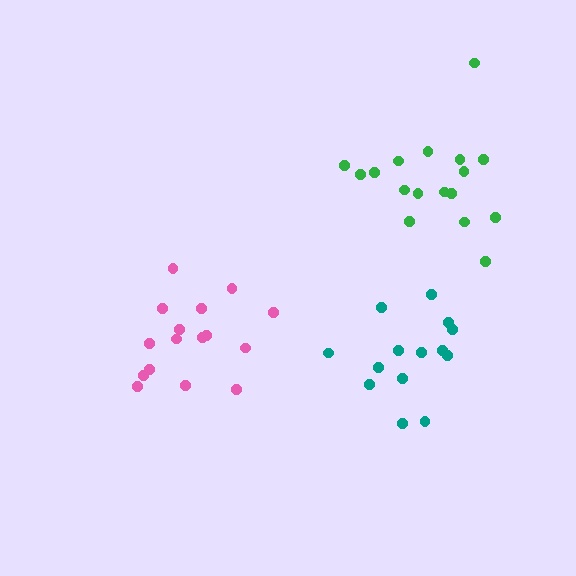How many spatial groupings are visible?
There are 3 spatial groupings.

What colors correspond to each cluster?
The clusters are colored: green, teal, pink.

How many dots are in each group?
Group 1: 17 dots, Group 2: 14 dots, Group 3: 16 dots (47 total).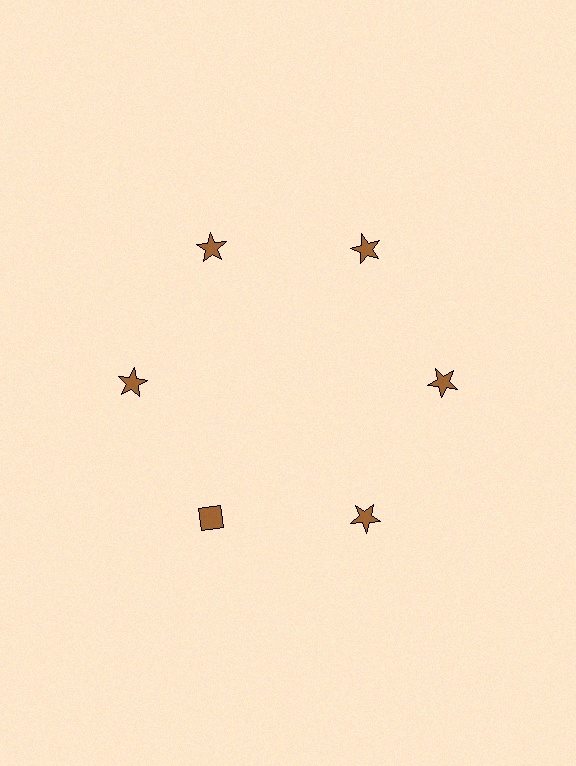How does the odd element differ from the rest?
It has a different shape: diamond instead of star.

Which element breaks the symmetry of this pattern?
The brown diamond at roughly the 7 o'clock position breaks the symmetry. All other shapes are brown stars.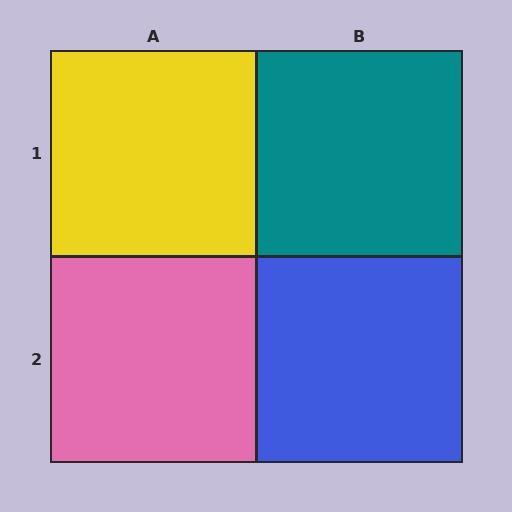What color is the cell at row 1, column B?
Teal.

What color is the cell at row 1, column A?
Yellow.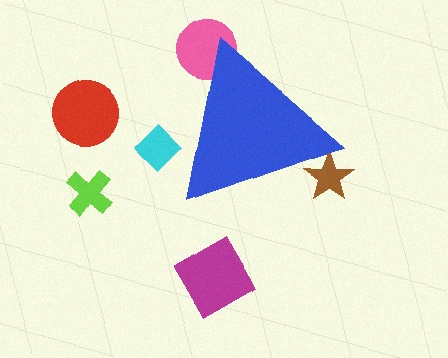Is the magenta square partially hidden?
No, the magenta square is fully visible.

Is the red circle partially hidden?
No, the red circle is fully visible.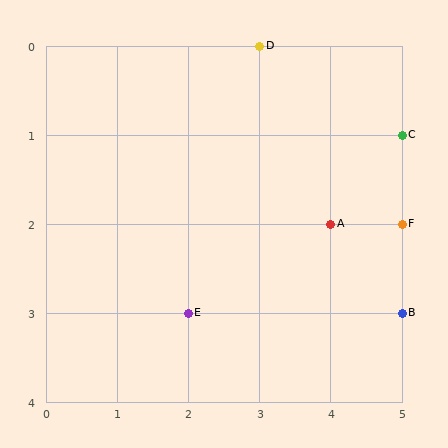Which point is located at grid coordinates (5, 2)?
Point F is at (5, 2).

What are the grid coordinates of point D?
Point D is at grid coordinates (3, 0).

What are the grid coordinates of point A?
Point A is at grid coordinates (4, 2).